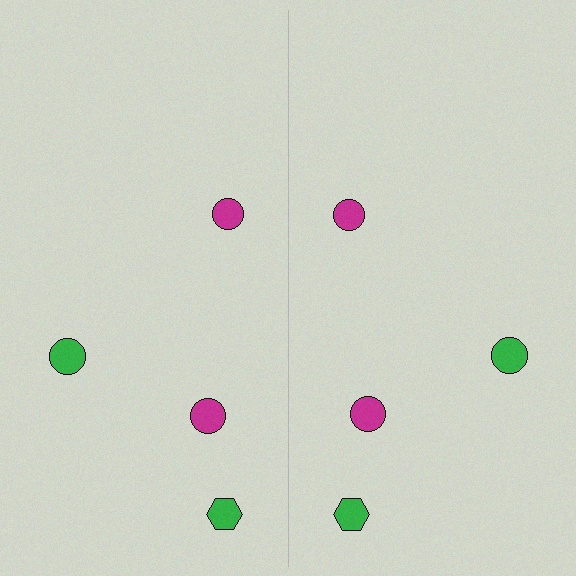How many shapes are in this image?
There are 8 shapes in this image.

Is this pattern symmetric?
Yes, this pattern has bilateral (reflection) symmetry.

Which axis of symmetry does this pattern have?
The pattern has a vertical axis of symmetry running through the center of the image.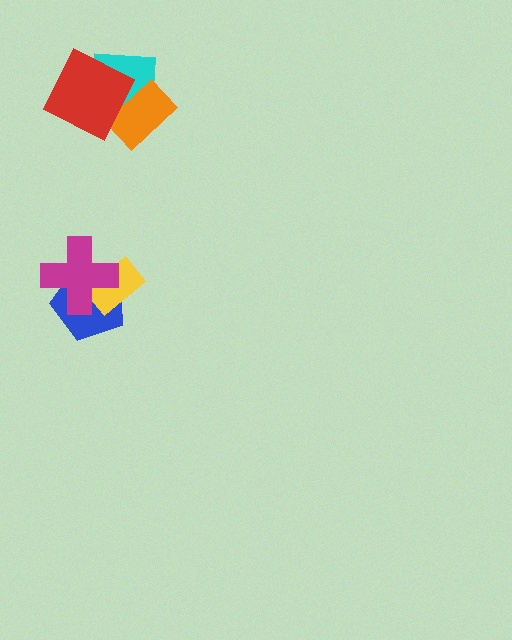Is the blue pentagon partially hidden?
Yes, it is partially covered by another shape.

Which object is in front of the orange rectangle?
The red square is in front of the orange rectangle.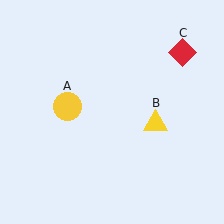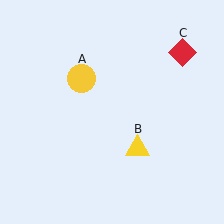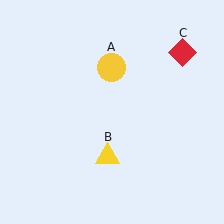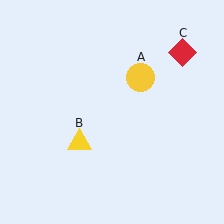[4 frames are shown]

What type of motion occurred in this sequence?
The yellow circle (object A), yellow triangle (object B) rotated clockwise around the center of the scene.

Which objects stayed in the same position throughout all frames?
Red diamond (object C) remained stationary.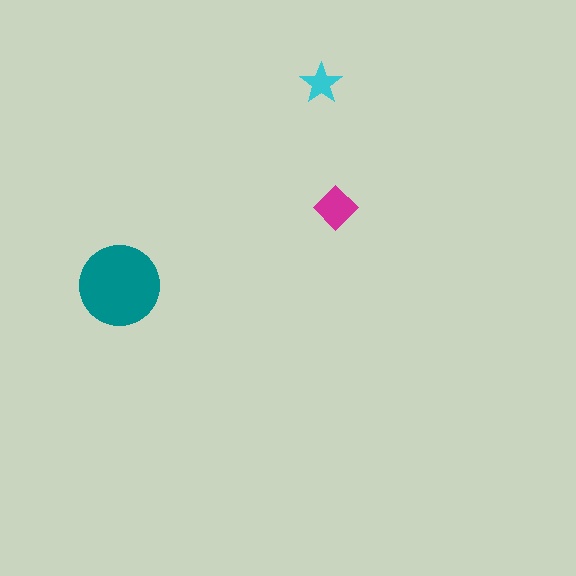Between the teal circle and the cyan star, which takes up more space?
The teal circle.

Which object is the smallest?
The cyan star.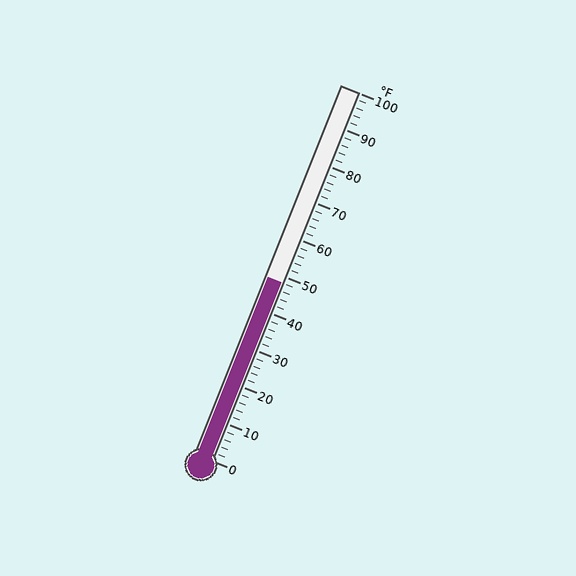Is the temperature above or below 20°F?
The temperature is above 20°F.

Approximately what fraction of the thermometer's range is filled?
The thermometer is filled to approximately 50% of its range.